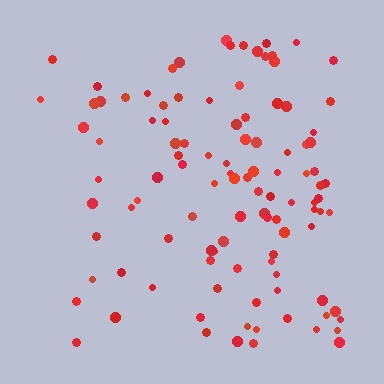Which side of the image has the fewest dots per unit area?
The left.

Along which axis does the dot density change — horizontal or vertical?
Horizontal.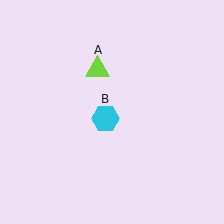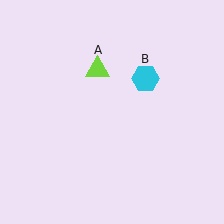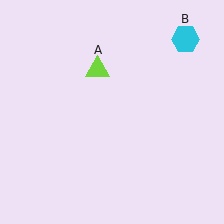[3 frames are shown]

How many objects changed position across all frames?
1 object changed position: cyan hexagon (object B).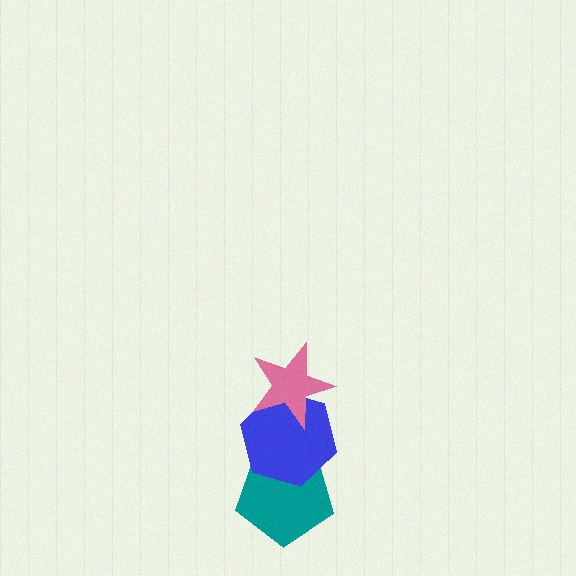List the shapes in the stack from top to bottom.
From top to bottom: the pink star, the blue hexagon, the teal pentagon.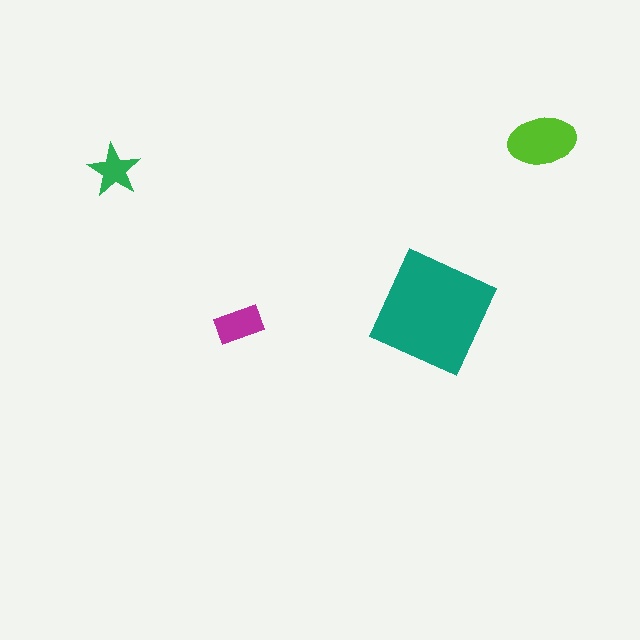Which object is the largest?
The teal square.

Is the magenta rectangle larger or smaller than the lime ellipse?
Smaller.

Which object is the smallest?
The green star.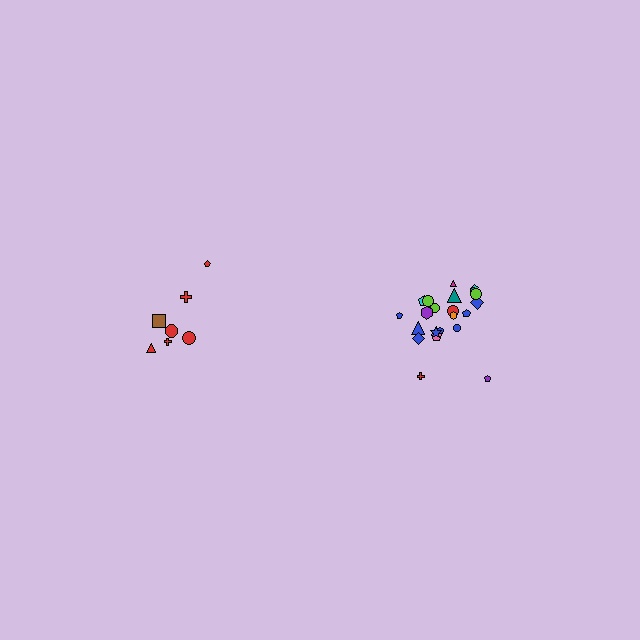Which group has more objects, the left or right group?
The right group.